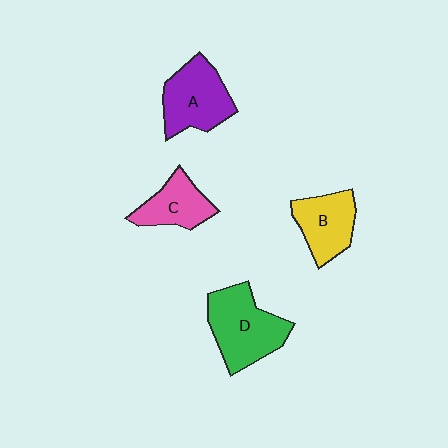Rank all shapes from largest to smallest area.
From largest to smallest: D (green), A (purple), B (yellow), C (pink).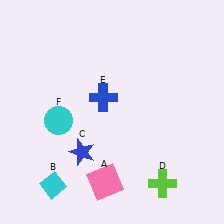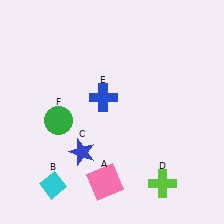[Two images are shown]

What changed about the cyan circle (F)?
In Image 1, F is cyan. In Image 2, it changed to green.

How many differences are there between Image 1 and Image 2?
There is 1 difference between the two images.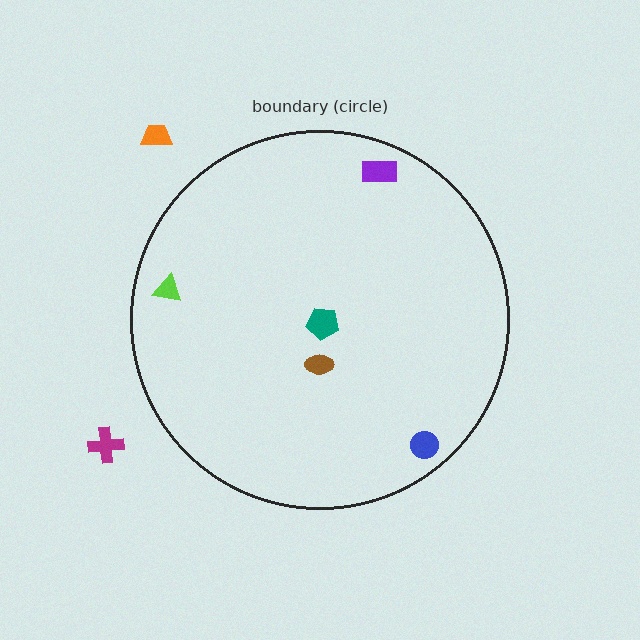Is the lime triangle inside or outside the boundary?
Inside.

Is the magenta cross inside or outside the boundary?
Outside.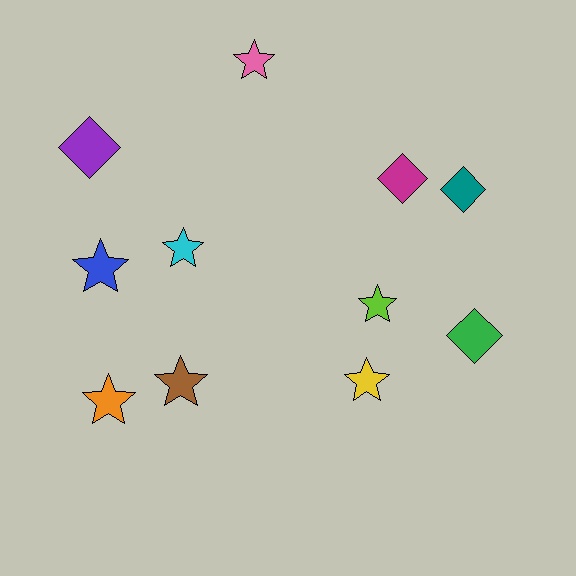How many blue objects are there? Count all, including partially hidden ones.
There is 1 blue object.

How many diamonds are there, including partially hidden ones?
There are 4 diamonds.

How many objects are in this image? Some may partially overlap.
There are 11 objects.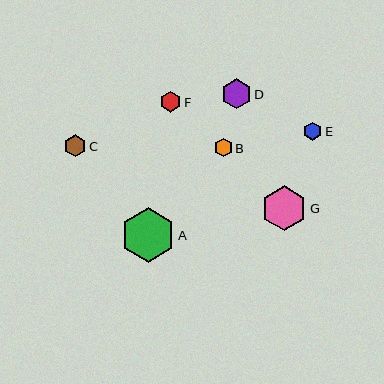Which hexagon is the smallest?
Hexagon E is the smallest with a size of approximately 18 pixels.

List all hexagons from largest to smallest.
From largest to smallest: A, G, D, C, F, B, E.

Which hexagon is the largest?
Hexagon A is the largest with a size of approximately 55 pixels.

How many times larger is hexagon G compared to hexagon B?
Hexagon G is approximately 2.4 times the size of hexagon B.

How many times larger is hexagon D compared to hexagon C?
Hexagon D is approximately 1.4 times the size of hexagon C.